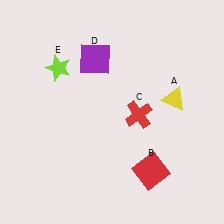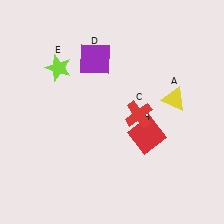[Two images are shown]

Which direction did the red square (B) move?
The red square (B) moved up.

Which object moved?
The red square (B) moved up.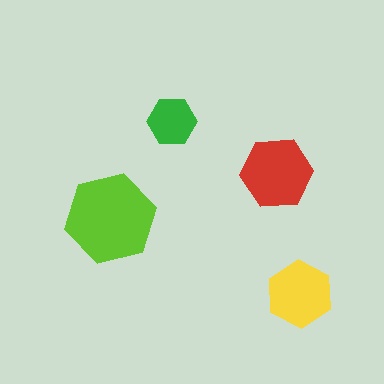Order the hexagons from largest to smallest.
the lime one, the red one, the yellow one, the green one.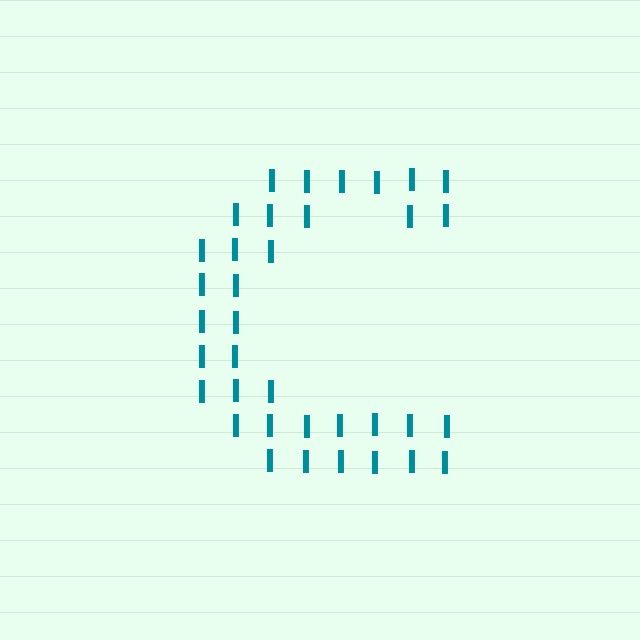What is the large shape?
The large shape is the letter C.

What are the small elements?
The small elements are letter I's.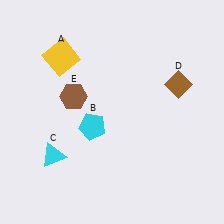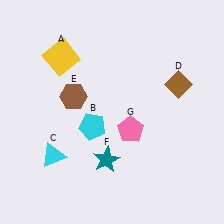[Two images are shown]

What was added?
A teal star (F), a pink pentagon (G) were added in Image 2.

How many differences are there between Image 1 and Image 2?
There are 2 differences between the two images.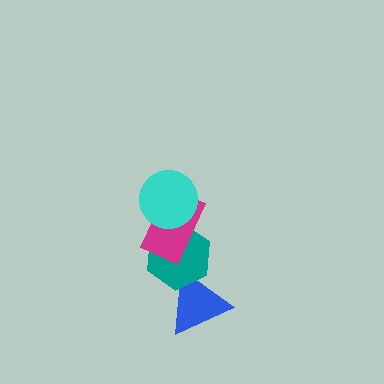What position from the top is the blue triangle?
The blue triangle is 4th from the top.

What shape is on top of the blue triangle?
The teal hexagon is on top of the blue triangle.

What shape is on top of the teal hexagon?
The magenta rectangle is on top of the teal hexagon.